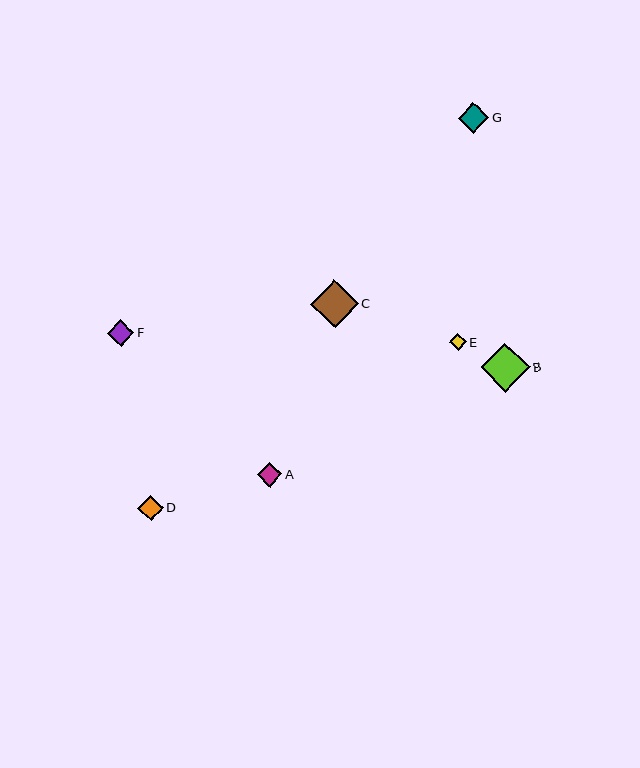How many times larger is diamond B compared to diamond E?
Diamond B is approximately 2.9 times the size of diamond E.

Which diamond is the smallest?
Diamond E is the smallest with a size of approximately 17 pixels.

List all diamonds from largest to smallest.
From largest to smallest: B, C, G, F, D, A, E.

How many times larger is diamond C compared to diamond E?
Diamond C is approximately 2.9 times the size of diamond E.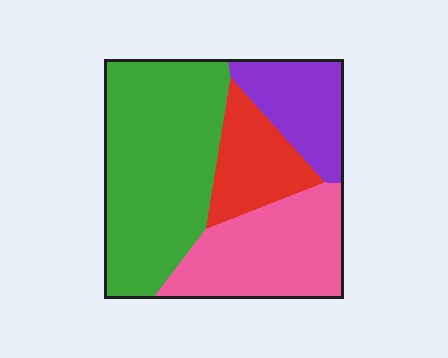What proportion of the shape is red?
Red takes up about one sixth (1/6) of the shape.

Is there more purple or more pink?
Pink.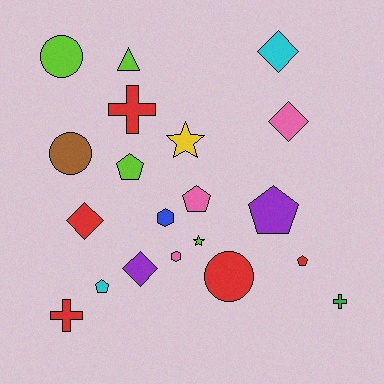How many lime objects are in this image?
There are 4 lime objects.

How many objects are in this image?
There are 20 objects.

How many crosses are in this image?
There are 3 crosses.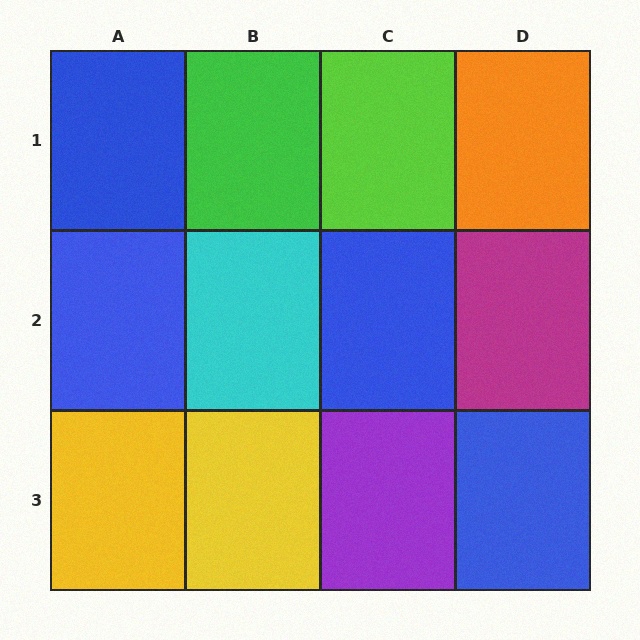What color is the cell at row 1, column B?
Green.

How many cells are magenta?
1 cell is magenta.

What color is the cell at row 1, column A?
Blue.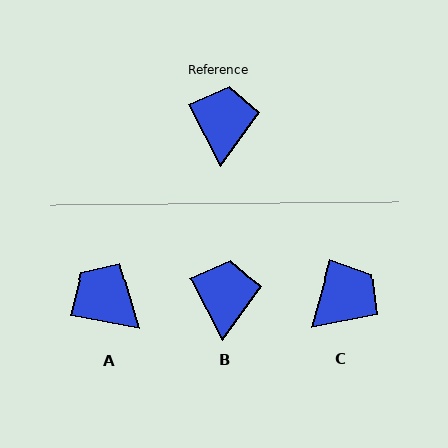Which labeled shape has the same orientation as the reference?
B.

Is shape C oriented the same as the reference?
No, it is off by about 43 degrees.